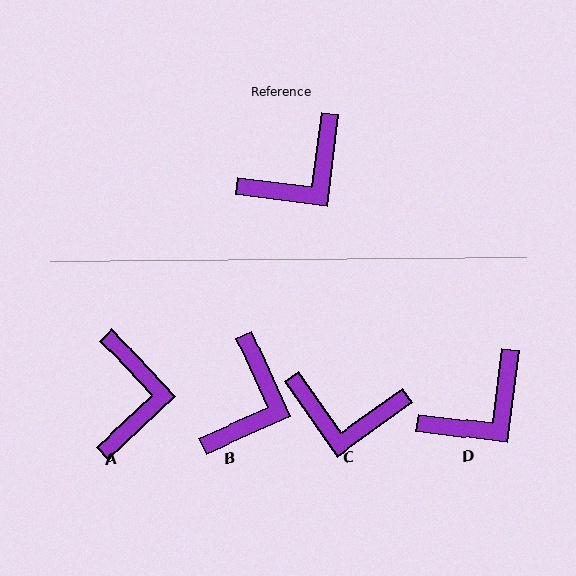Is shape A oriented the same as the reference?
No, it is off by about 50 degrees.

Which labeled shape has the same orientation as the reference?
D.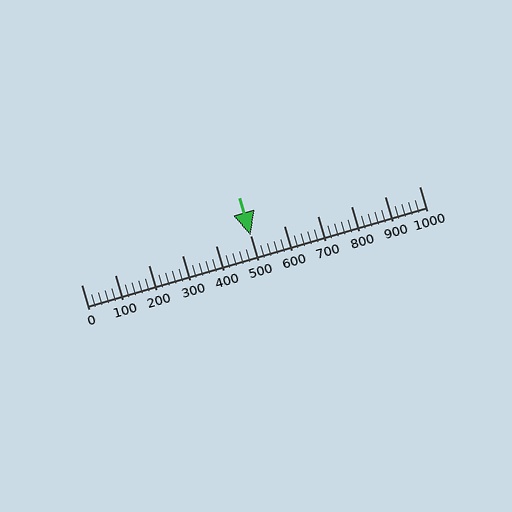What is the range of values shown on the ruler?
The ruler shows values from 0 to 1000.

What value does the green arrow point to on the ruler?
The green arrow points to approximately 500.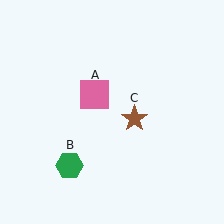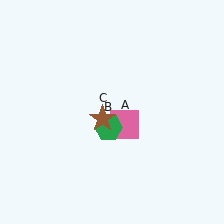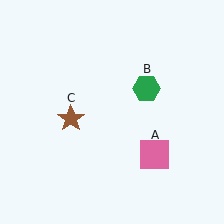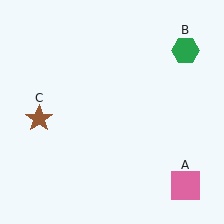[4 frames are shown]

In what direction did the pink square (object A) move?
The pink square (object A) moved down and to the right.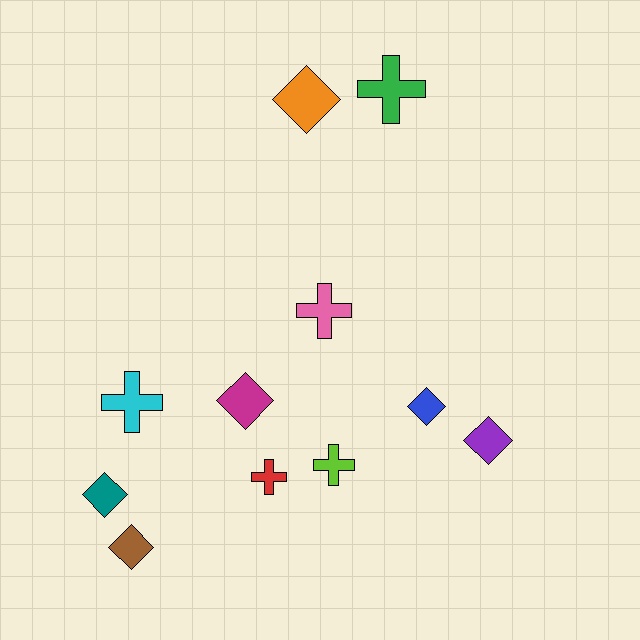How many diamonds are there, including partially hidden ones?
There are 6 diamonds.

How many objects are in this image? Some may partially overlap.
There are 11 objects.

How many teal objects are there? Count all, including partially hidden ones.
There is 1 teal object.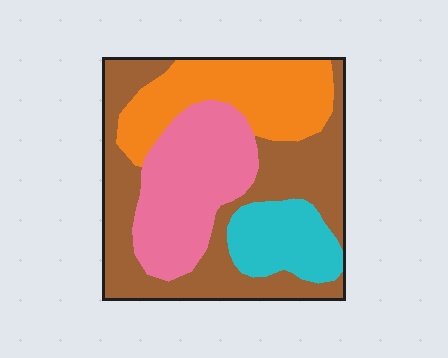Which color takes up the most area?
Brown, at roughly 40%.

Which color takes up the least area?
Cyan, at roughly 15%.